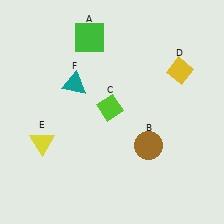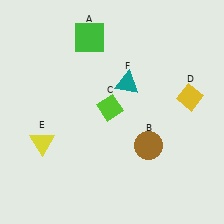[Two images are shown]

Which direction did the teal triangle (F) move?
The teal triangle (F) moved right.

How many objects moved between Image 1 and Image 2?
2 objects moved between the two images.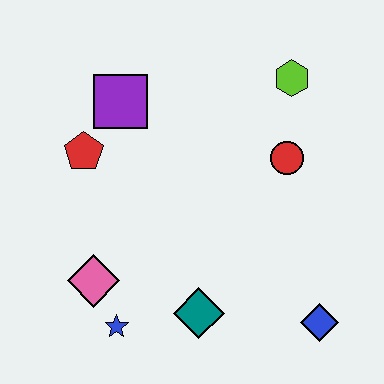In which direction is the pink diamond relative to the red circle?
The pink diamond is to the left of the red circle.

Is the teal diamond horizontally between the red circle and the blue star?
Yes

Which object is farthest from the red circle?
The blue star is farthest from the red circle.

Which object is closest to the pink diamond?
The blue star is closest to the pink diamond.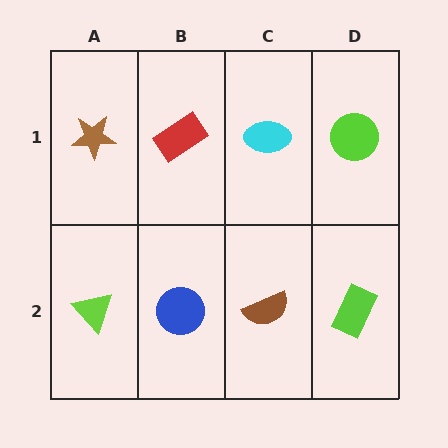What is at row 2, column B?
A blue circle.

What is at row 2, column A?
A lime triangle.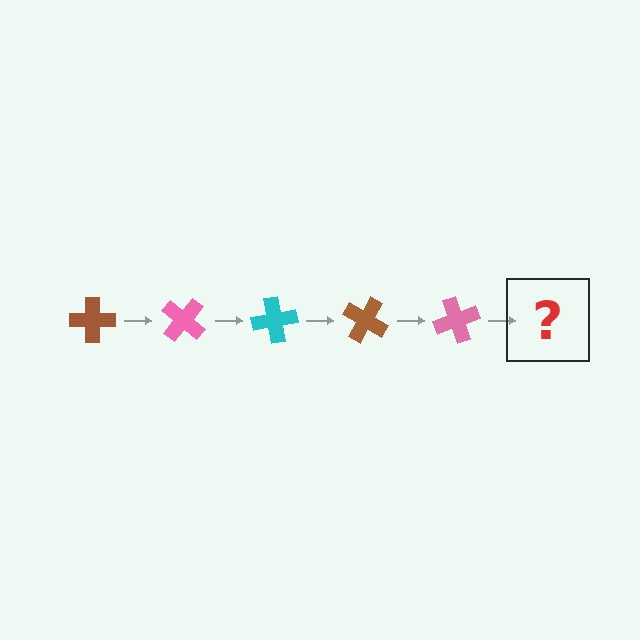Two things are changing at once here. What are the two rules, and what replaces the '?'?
The two rules are that it rotates 40 degrees each step and the color cycles through brown, pink, and cyan. The '?' should be a cyan cross, rotated 200 degrees from the start.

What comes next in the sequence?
The next element should be a cyan cross, rotated 200 degrees from the start.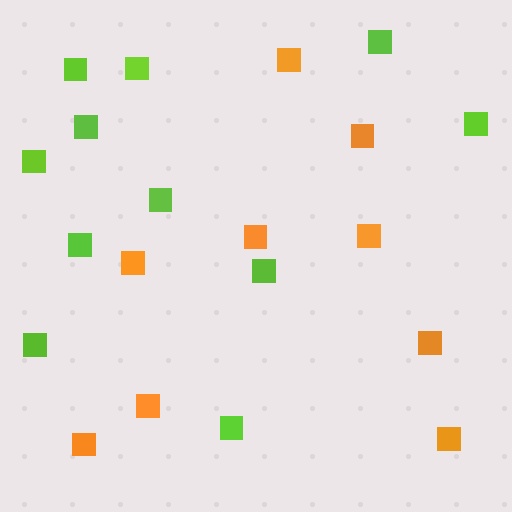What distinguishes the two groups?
There are 2 groups: one group of orange squares (9) and one group of lime squares (11).